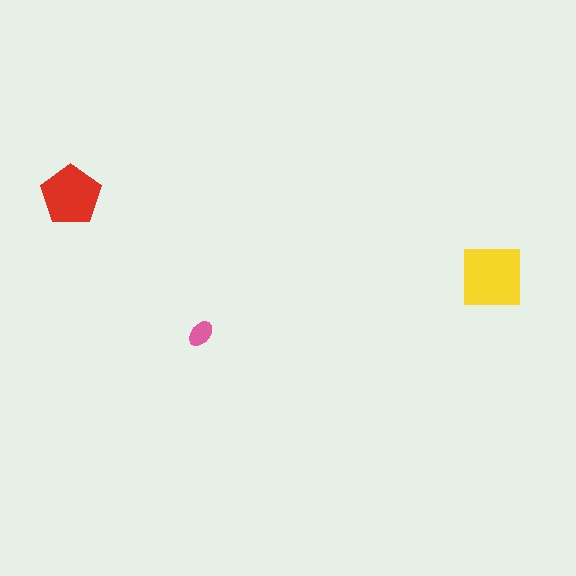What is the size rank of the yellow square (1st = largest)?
1st.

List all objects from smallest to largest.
The pink ellipse, the red pentagon, the yellow square.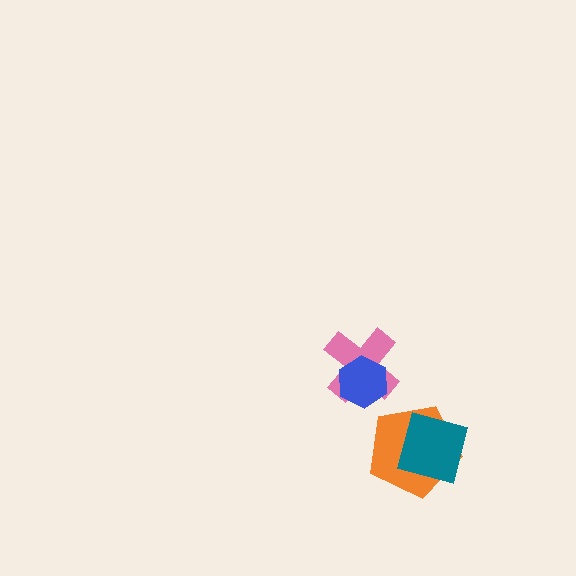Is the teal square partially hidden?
No, no other shape covers it.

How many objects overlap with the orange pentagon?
1 object overlaps with the orange pentagon.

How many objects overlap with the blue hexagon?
1 object overlaps with the blue hexagon.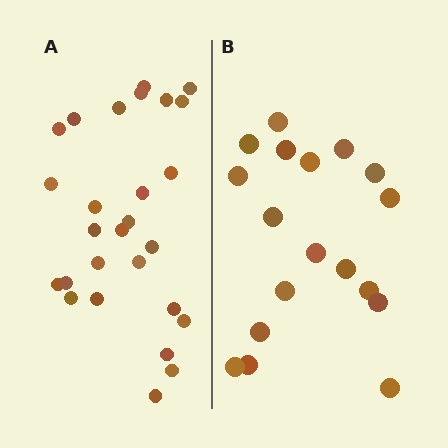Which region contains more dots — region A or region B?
Region A (the left region) has more dots.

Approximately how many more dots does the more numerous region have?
Region A has roughly 8 or so more dots than region B.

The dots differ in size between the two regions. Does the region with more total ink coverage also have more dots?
No. Region B has more total ink coverage because its dots are larger, but region A actually contains more individual dots. Total area can be misleading — the number of items is what matters here.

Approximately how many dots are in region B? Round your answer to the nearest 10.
About 20 dots. (The exact count is 18, which rounds to 20.)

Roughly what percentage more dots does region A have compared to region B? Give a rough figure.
About 50% more.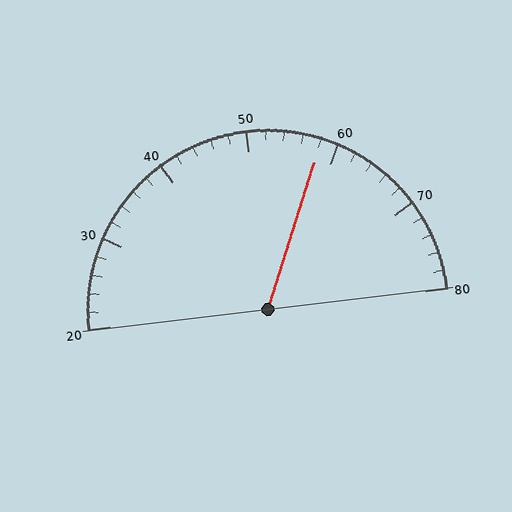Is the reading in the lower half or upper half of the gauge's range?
The reading is in the upper half of the range (20 to 80).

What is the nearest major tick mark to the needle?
The nearest major tick mark is 60.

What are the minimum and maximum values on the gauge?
The gauge ranges from 20 to 80.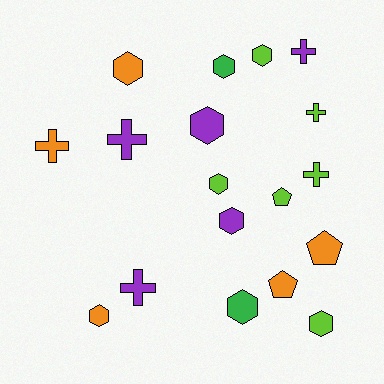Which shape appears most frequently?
Hexagon, with 9 objects.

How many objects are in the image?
There are 18 objects.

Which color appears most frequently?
Lime, with 6 objects.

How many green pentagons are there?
There are no green pentagons.